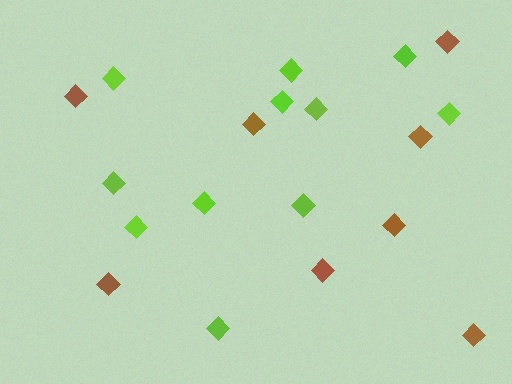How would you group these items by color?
There are 2 groups: one group of brown diamonds (8) and one group of lime diamonds (11).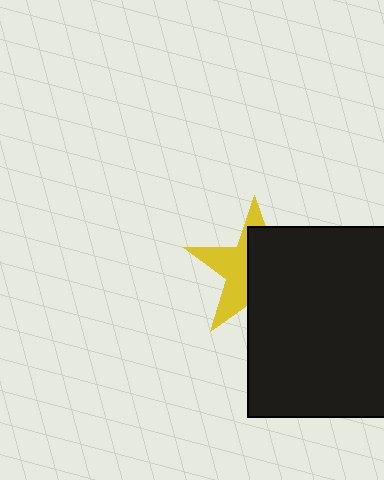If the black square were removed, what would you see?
You would see the complete yellow star.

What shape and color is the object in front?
The object in front is a black square.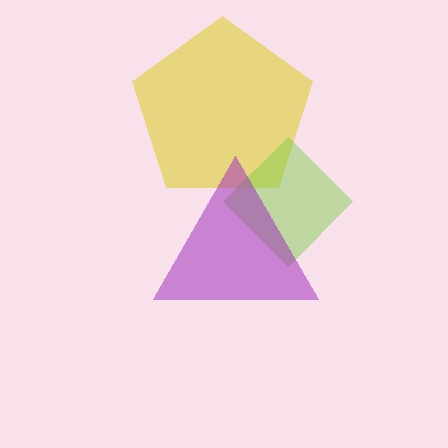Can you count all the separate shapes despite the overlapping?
Yes, there are 3 separate shapes.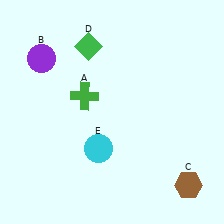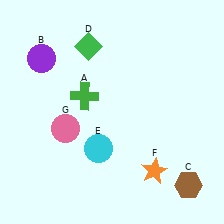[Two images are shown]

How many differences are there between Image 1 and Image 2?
There are 2 differences between the two images.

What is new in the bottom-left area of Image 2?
A pink circle (G) was added in the bottom-left area of Image 2.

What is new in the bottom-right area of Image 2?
An orange star (F) was added in the bottom-right area of Image 2.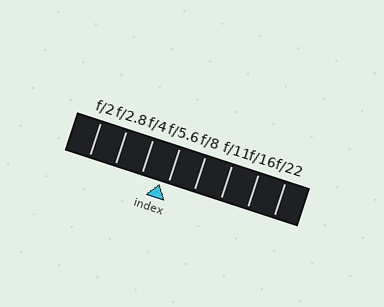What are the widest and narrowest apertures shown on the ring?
The widest aperture shown is f/2 and the narrowest is f/22.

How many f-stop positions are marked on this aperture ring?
There are 8 f-stop positions marked.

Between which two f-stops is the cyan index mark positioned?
The index mark is between f/4 and f/5.6.